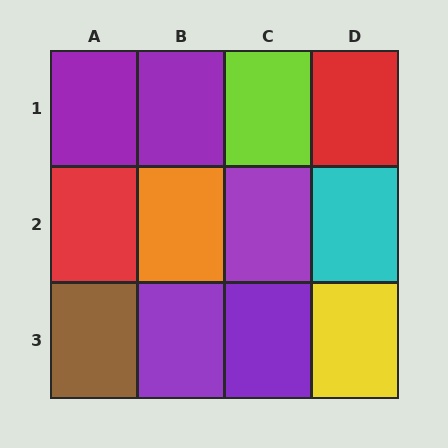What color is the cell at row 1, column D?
Red.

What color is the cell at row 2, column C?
Purple.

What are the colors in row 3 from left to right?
Brown, purple, purple, yellow.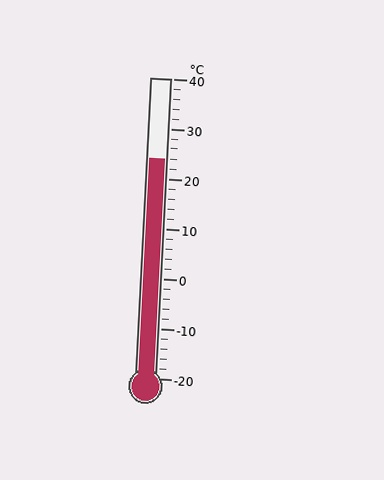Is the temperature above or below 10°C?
The temperature is above 10°C.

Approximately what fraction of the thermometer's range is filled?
The thermometer is filled to approximately 75% of its range.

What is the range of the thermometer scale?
The thermometer scale ranges from -20°C to 40°C.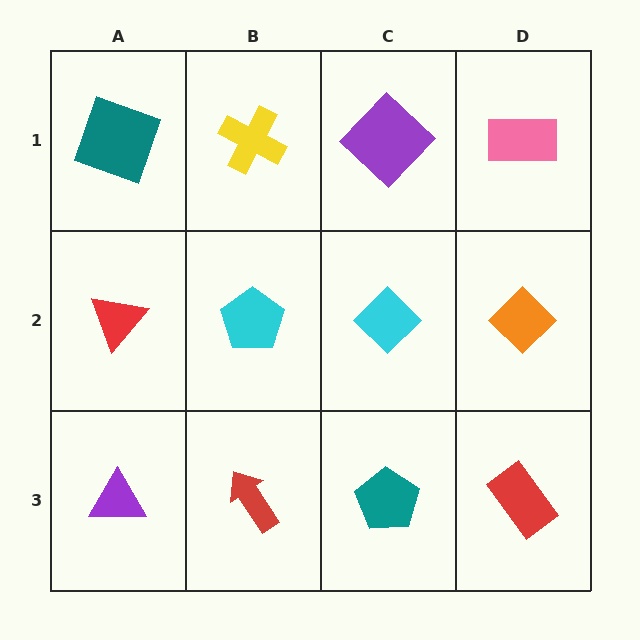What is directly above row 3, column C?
A cyan diamond.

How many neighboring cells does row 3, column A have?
2.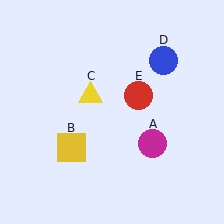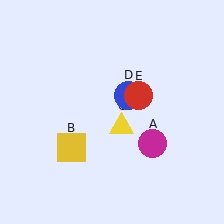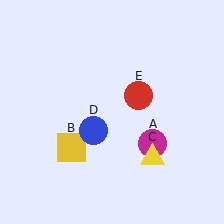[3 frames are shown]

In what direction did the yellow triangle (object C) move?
The yellow triangle (object C) moved down and to the right.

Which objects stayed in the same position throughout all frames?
Magenta circle (object A) and yellow square (object B) and red circle (object E) remained stationary.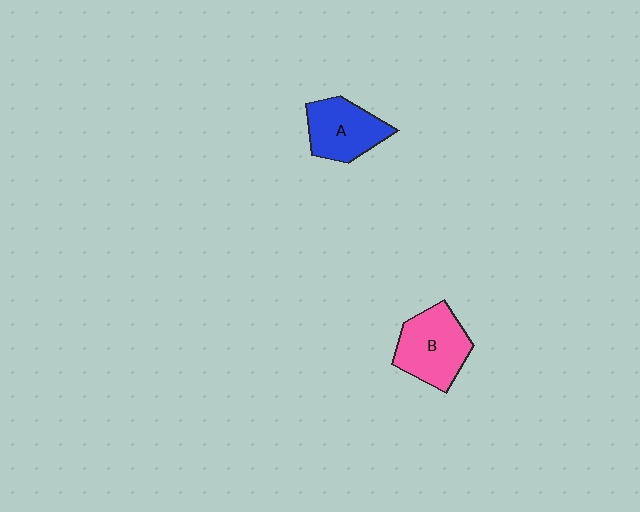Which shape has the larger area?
Shape B (pink).